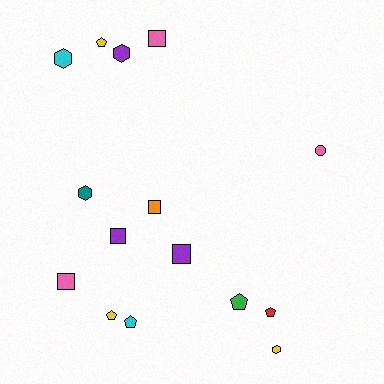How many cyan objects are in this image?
There are 2 cyan objects.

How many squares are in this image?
There are 5 squares.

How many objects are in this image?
There are 15 objects.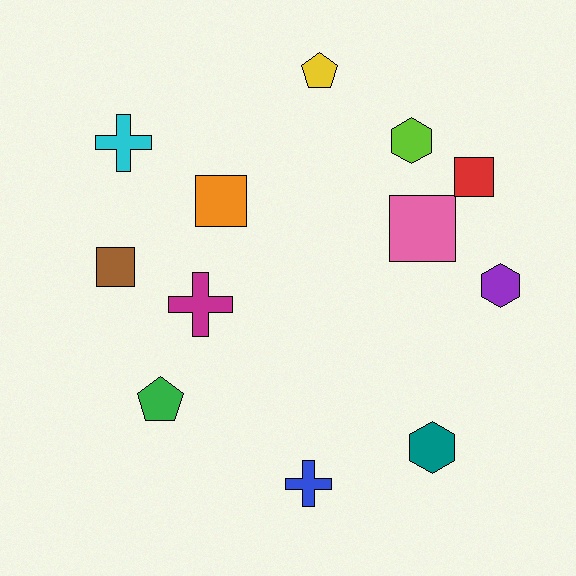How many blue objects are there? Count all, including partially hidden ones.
There is 1 blue object.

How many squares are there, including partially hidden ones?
There are 4 squares.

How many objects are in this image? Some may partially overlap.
There are 12 objects.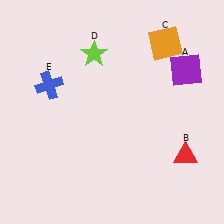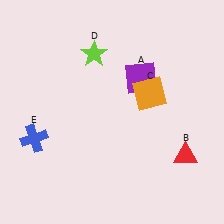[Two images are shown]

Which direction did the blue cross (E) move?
The blue cross (E) moved down.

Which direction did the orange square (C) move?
The orange square (C) moved down.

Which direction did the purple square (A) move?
The purple square (A) moved left.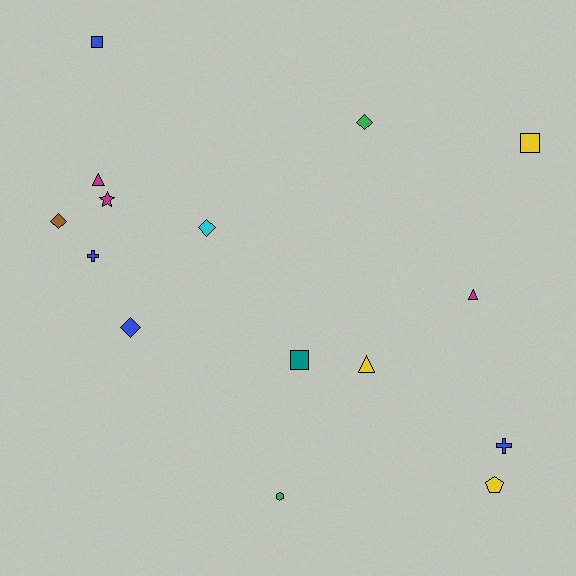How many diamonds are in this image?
There are 4 diamonds.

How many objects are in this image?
There are 15 objects.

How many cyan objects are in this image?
There is 1 cyan object.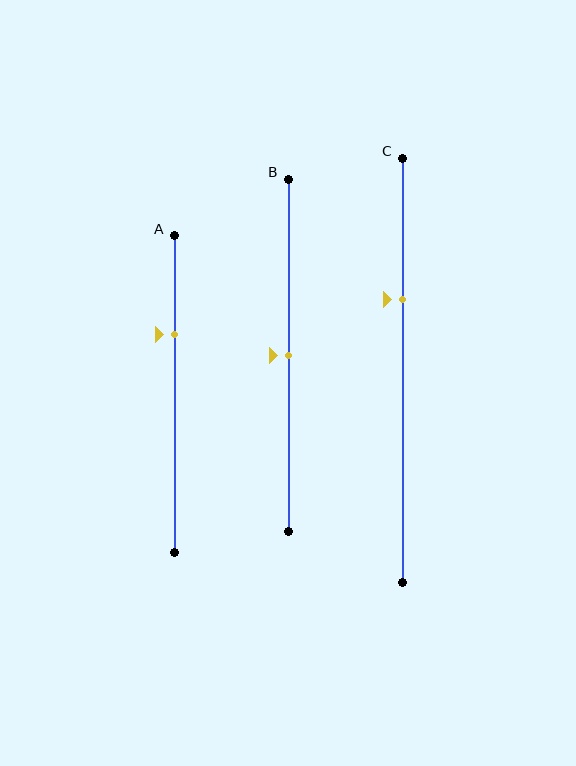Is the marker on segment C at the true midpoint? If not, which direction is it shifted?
No, the marker on segment C is shifted upward by about 17% of the segment length.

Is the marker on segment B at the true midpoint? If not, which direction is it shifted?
Yes, the marker on segment B is at the true midpoint.